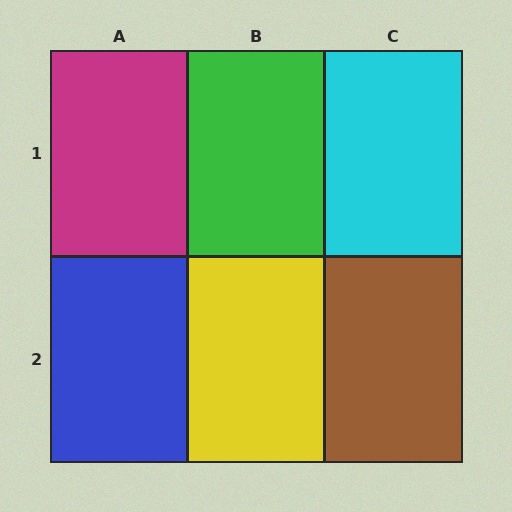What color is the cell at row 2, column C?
Brown.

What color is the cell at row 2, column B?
Yellow.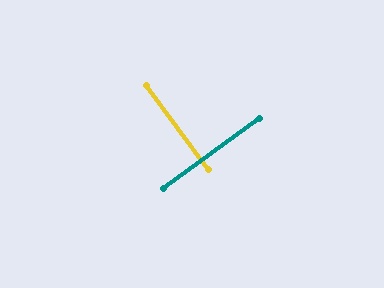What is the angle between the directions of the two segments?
Approximately 89 degrees.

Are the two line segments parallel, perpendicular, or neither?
Perpendicular — they meet at approximately 89°.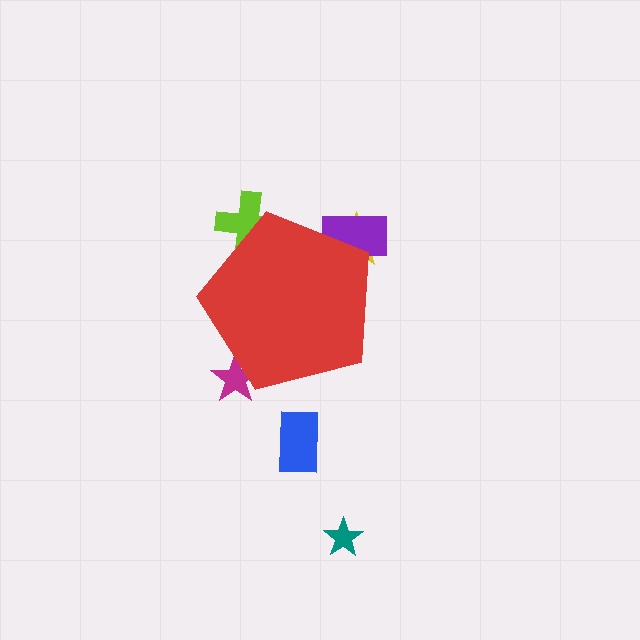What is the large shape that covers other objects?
A red pentagon.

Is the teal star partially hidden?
No, the teal star is fully visible.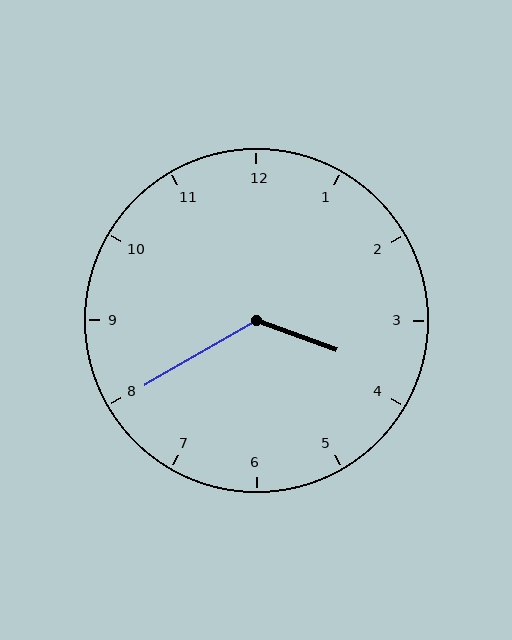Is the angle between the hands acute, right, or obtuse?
It is obtuse.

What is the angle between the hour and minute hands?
Approximately 130 degrees.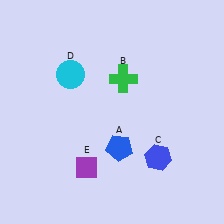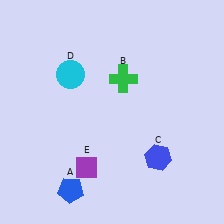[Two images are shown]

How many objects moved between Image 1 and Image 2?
1 object moved between the two images.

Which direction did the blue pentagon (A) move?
The blue pentagon (A) moved left.